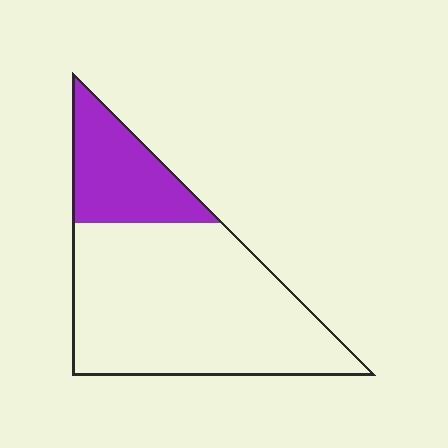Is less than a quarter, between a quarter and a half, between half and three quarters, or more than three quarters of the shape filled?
Less than a quarter.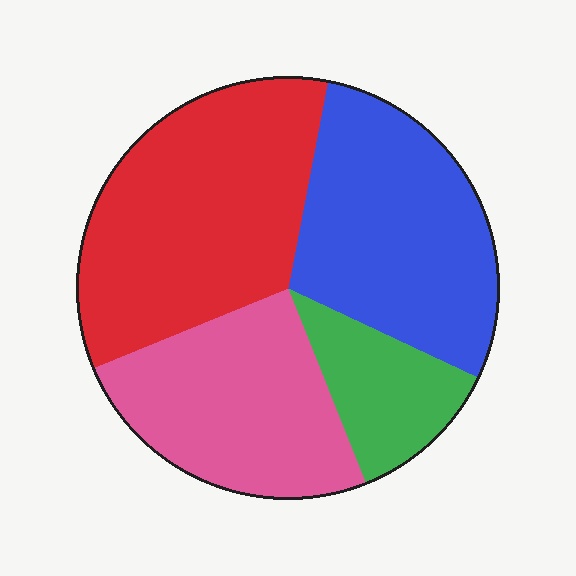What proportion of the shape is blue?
Blue takes up about one quarter (1/4) of the shape.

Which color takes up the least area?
Green, at roughly 10%.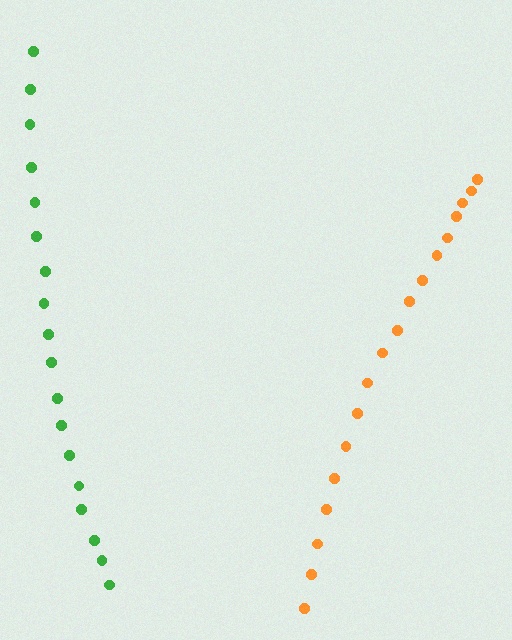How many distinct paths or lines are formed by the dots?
There are 2 distinct paths.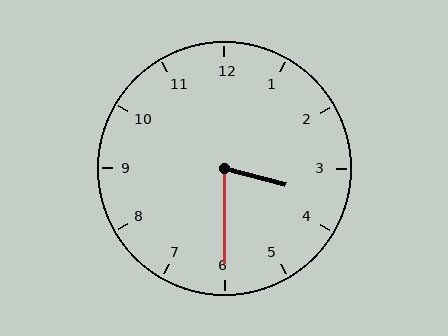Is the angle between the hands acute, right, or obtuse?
It is acute.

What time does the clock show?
3:30.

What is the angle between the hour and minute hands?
Approximately 75 degrees.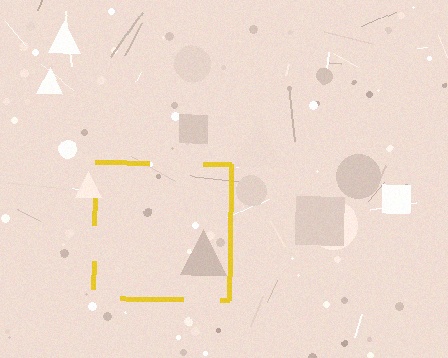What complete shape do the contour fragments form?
The contour fragments form a square.